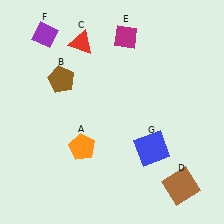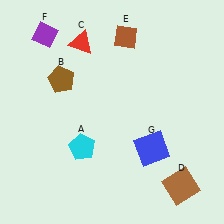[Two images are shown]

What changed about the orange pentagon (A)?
In Image 1, A is orange. In Image 2, it changed to cyan.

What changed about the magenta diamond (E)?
In Image 1, E is magenta. In Image 2, it changed to brown.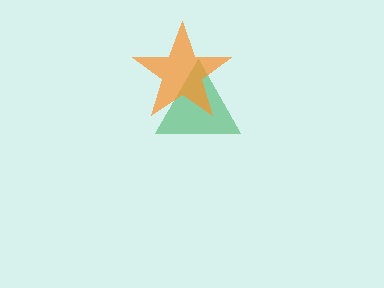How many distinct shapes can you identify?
There are 2 distinct shapes: a green triangle, an orange star.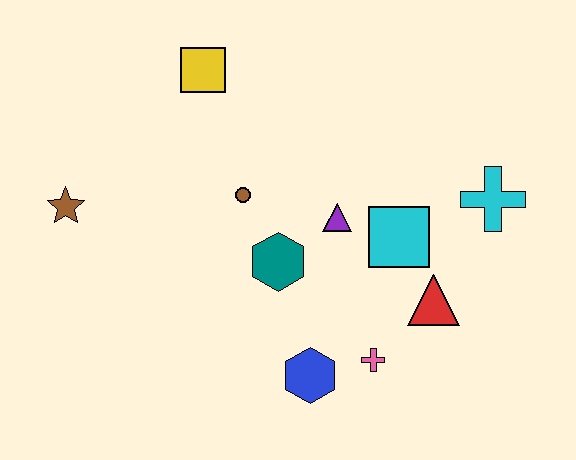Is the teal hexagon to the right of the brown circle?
Yes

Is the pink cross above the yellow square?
No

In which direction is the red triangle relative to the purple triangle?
The red triangle is to the right of the purple triangle.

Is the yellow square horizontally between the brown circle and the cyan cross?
No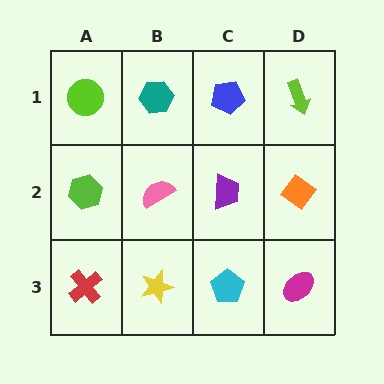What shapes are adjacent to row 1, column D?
An orange diamond (row 2, column D), a blue pentagon (row 1, column C).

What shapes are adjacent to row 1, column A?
A lime hexagon (row 2, column A), a teal hexagon (row 1, column B).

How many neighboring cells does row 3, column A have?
2.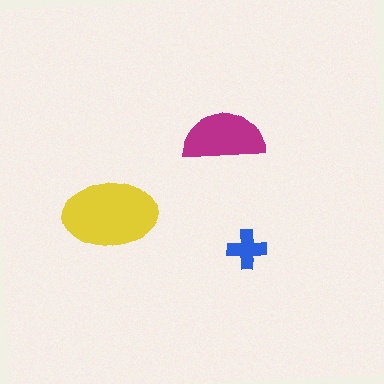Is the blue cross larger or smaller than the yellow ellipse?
Smaller.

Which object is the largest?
The yellow ellipse.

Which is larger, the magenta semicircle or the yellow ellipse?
The yellow ellipse.